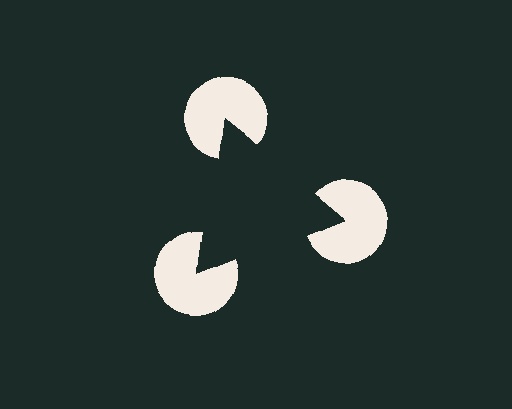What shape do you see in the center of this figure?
An illusory triangle — its edges are inferred from the aligned wedge cuts in the pac-man discs, not physically drawn.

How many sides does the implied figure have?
3 sides.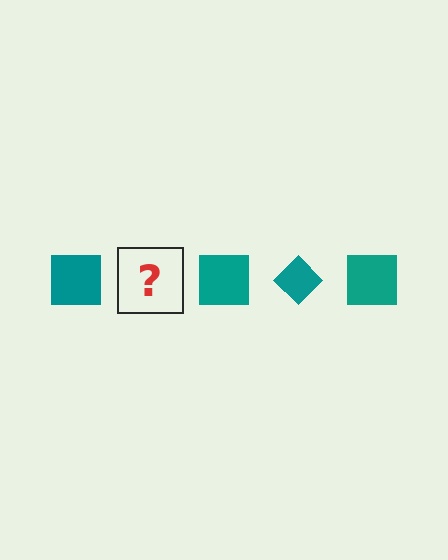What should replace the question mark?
The question mark should be replaced with a teal diamond.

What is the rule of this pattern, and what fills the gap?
The rule is that the pattern cycles through square, diamond shapes in teal. The gap should be filled with a teal diamond.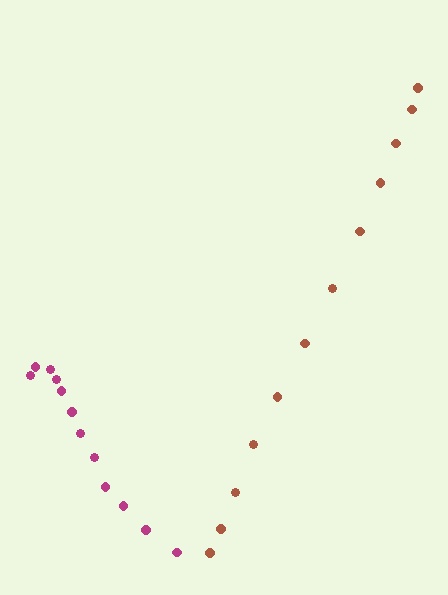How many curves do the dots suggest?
There are 2 distinct paths.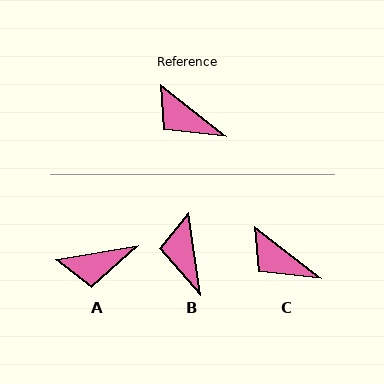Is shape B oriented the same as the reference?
No, it is off by about 43 degrees.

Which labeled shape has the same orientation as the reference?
C.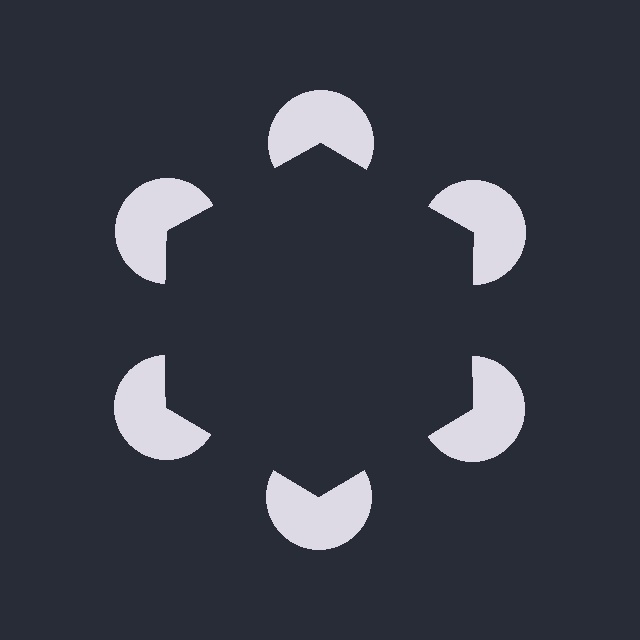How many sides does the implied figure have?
6 sides.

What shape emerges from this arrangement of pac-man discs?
An illusory hexagon — its edges are inferred from the aligned wedge cuts in the pac-man discs, not physically drawn.